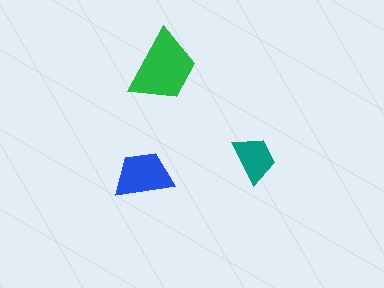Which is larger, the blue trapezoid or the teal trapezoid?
The blue one.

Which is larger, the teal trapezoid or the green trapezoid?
The green one.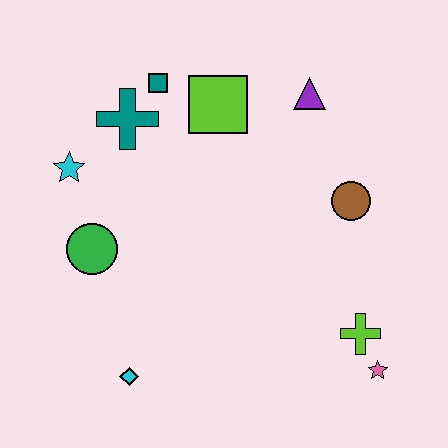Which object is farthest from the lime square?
The pink star is farthest from the lime square.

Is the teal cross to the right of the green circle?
Yes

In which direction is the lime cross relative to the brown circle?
The lime cross is below the brown circle.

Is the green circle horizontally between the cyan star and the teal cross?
Yes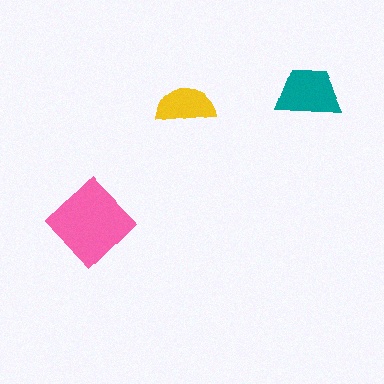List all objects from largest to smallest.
The pink diamond, the teal trapezoid, the yellow semicircle.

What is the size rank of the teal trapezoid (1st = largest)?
2nd.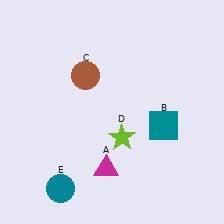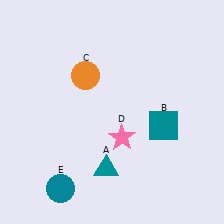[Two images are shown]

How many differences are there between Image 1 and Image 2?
There are 3 differences between the two images.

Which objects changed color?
A changed from magenta to teal. C changed from brown to orange. D changed from lime to pink.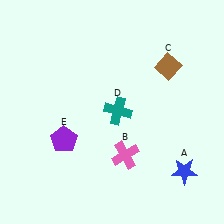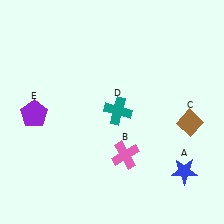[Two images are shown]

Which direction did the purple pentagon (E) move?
The purple pentagon (E) moved left.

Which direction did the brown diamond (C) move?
The brown diamond (C) moved down.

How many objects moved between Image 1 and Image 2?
2 objects moved between the two images.